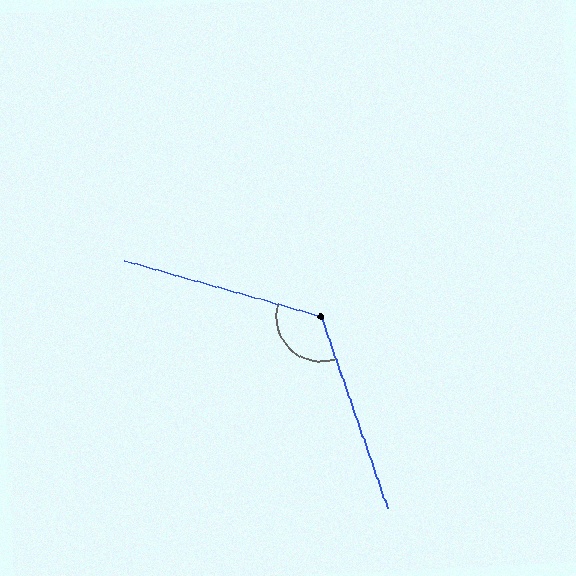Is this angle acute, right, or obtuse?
It is obtuse.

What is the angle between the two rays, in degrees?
Approximately 125 degrees.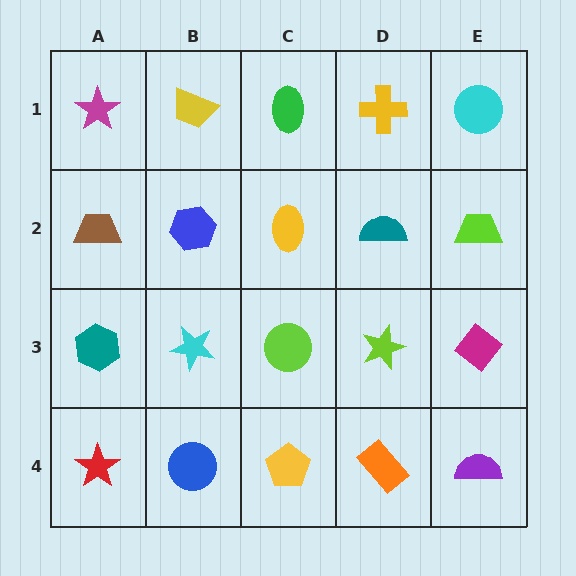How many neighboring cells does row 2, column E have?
3.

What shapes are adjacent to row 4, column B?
A cyan star (row 3, column B), a red star (row 4, column A), a yellow pentagon (row 4, column C).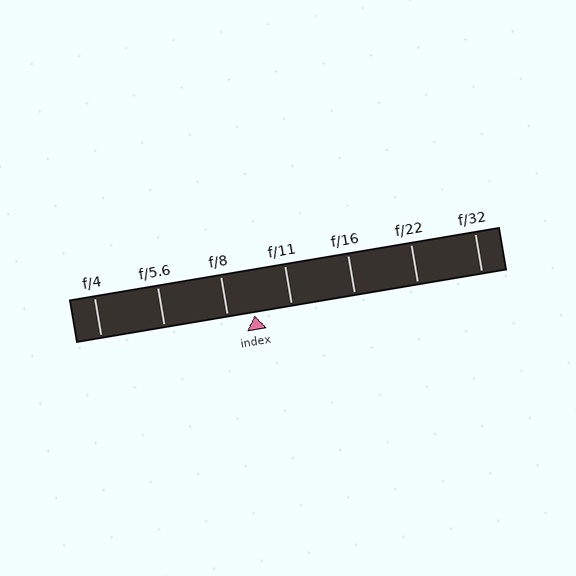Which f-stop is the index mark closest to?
The index mark is closest to f/8.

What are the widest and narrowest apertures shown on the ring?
The widest aperture shown is f/4 and the narrowest is f/32.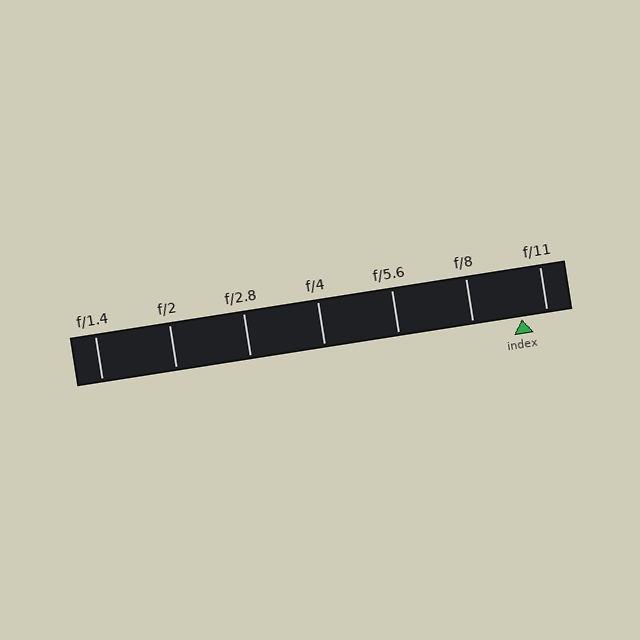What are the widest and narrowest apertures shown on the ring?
The widest aperture shown is f/1.4 and the narrowest is f/11.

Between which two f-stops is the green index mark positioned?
The index mark is between f/8 and f/11.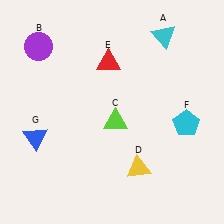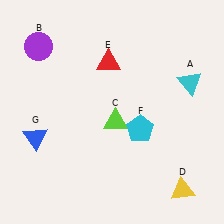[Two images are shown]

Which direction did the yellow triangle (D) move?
The yellow triangle (D) moved right.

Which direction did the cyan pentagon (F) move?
The cyan pentagon (F) moved left.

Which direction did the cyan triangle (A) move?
The cyan triangle (A) moved down.